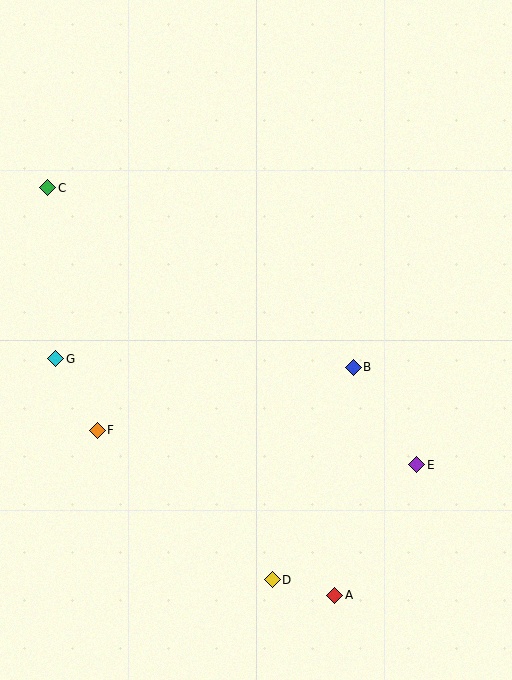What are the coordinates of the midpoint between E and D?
The midpoint between E and D is at (345, 522).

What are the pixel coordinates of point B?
Point B is at (353, 367).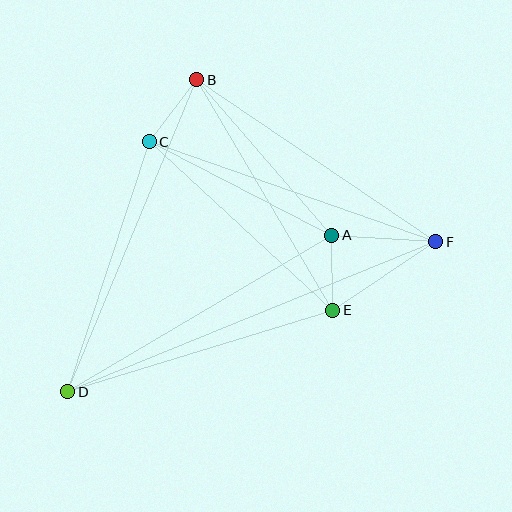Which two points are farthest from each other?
Points D and F are farthest from each other.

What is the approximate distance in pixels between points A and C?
The distance between A and C is approximately 205 pixels.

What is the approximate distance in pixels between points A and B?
The distance between A and B is approximately 206 pixels.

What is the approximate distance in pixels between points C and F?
The distance between C and F is approximately 304 pixels.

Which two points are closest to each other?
Points A and E are closest to each other.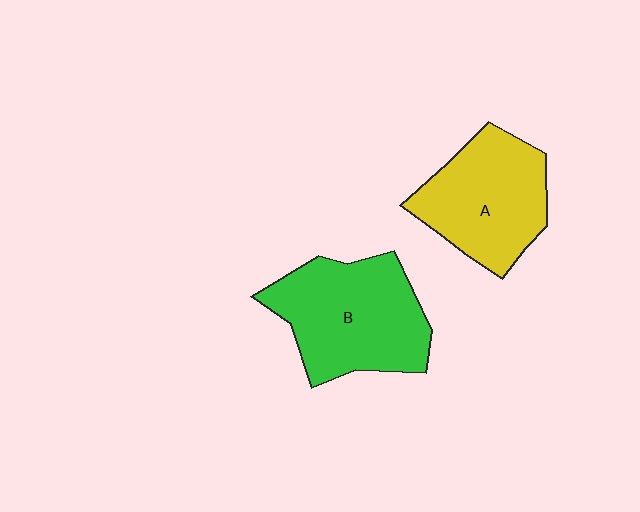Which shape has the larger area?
Shape B (green).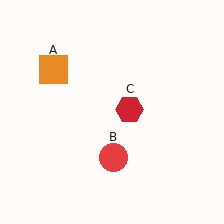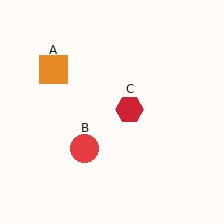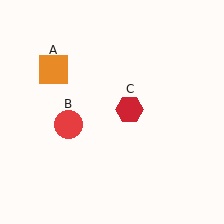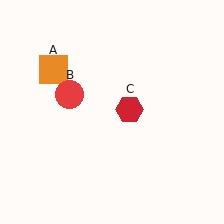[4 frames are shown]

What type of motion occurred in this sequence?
The red circle (object B) rotated clockwise around the center of the scene.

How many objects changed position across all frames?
1 object changed position: red circle (object B).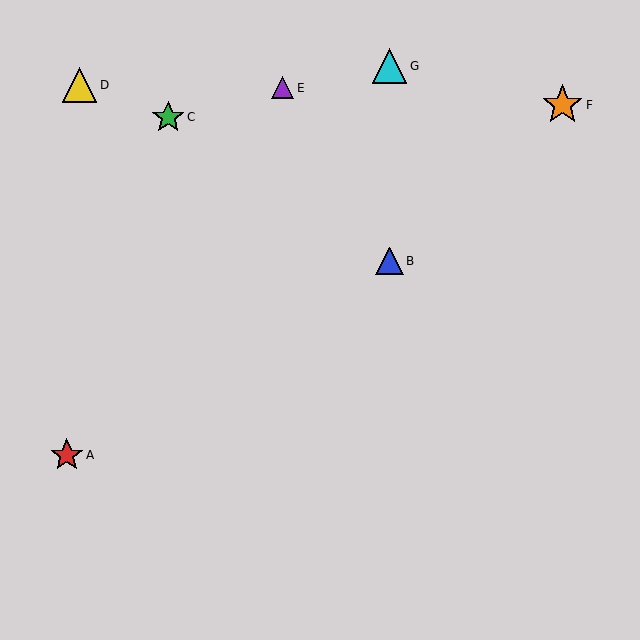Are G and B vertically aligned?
Yes, both are at x≈390.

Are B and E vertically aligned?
No, B is at x≈390 and E is at x≈283.